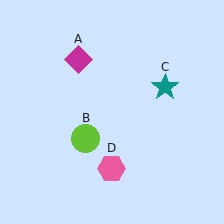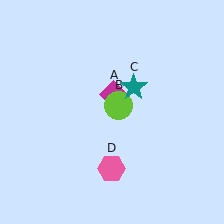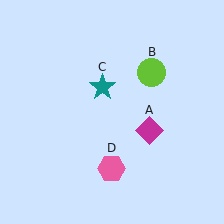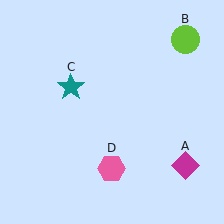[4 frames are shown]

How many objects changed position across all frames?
3 objects changed position: magenta diamond (object A), lime circle (object B), teal star (object C).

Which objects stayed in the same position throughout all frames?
Pink hexagon (object D) remained stationary.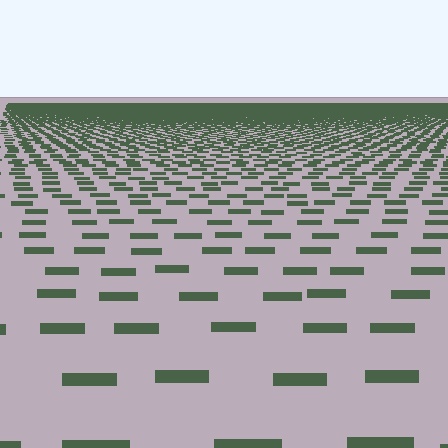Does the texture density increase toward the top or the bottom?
Density increases toward the top.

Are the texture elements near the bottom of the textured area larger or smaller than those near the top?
Larger. Near the bottom, elements are closer to the viewer and appear at a bigger on-screen size.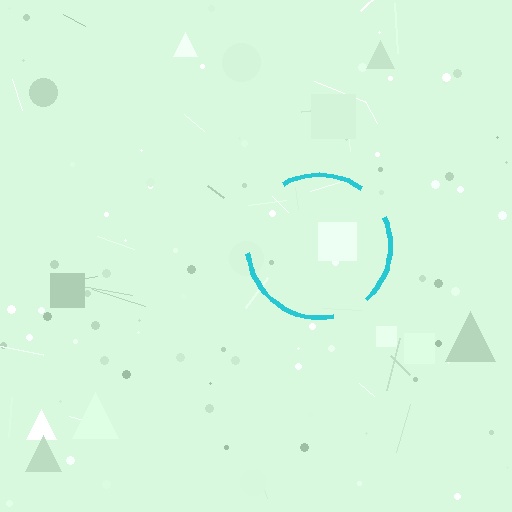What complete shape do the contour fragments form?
The contour fragments form a circle.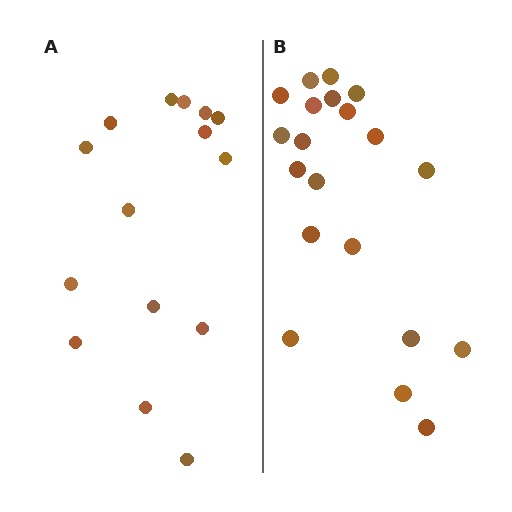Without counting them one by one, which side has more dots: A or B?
Region B (the right region) has more dots.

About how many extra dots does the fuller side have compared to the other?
Region B has about 5 more dots than region A.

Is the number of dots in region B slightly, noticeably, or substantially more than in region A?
Region B has noticeably more, but not dramatically so. The ratio is roughly 1.3 to 1.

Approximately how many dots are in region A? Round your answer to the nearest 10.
About 20 dots. (The exact count is 15, which rounds to 20.)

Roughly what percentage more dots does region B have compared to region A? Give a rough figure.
About 35% more.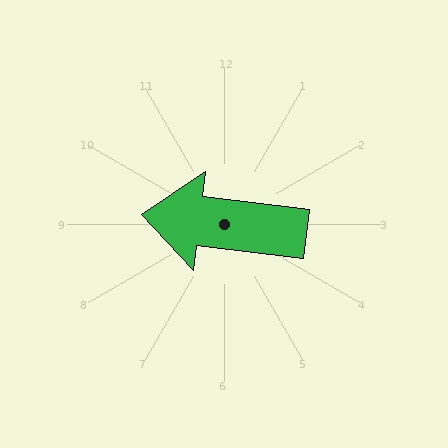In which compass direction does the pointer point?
West.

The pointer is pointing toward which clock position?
Roughly 9 o'clock.